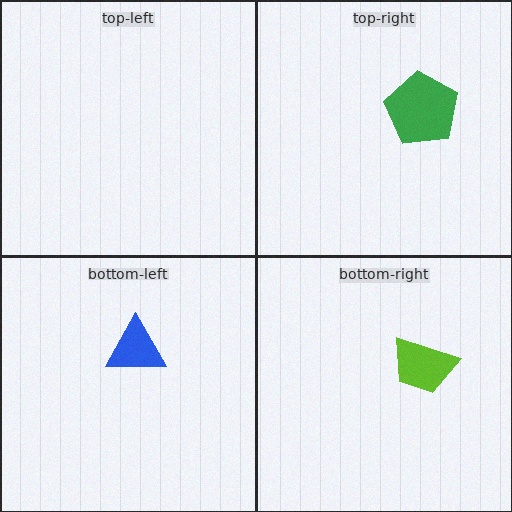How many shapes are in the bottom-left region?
1.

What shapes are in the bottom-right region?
The lime trapezoid.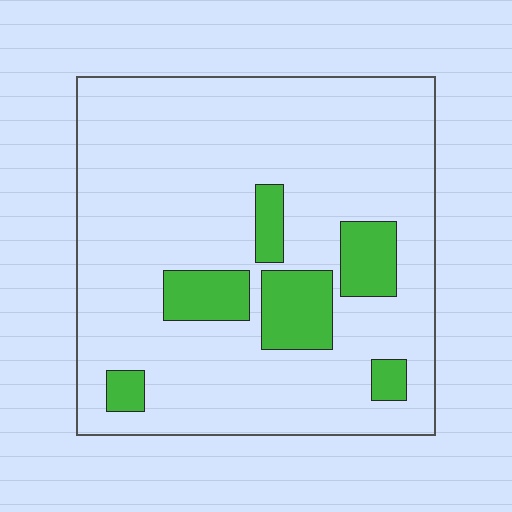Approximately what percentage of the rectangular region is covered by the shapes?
Approximately 15%.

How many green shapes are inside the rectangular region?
6.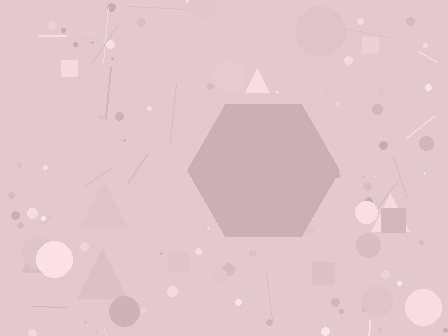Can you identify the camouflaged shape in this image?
The camouflaged shape is a hexagon.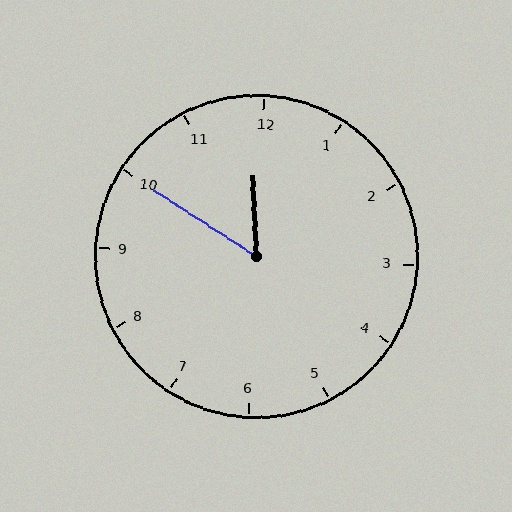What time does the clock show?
11:50.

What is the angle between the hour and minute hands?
Approximately 55 degrees.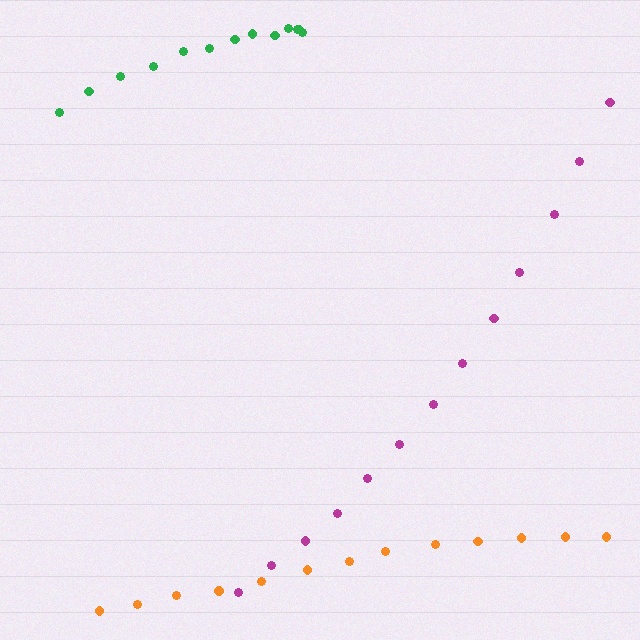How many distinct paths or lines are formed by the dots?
There are 3 distinct paths.